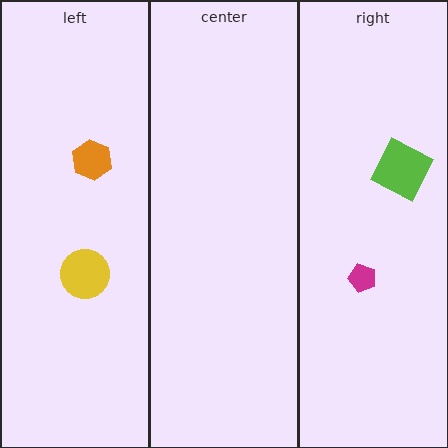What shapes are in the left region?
The orange hexagon, the yellow circle.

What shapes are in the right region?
The lime square, the magenta pentagon.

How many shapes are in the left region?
2.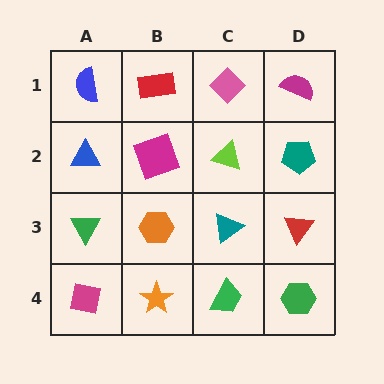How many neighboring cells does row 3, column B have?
4.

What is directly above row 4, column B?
An orange hexagon.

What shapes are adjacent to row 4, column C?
A teal triangle (row 3, column C), an orange star (row 4, column B), a green hexagon (row 4, column D).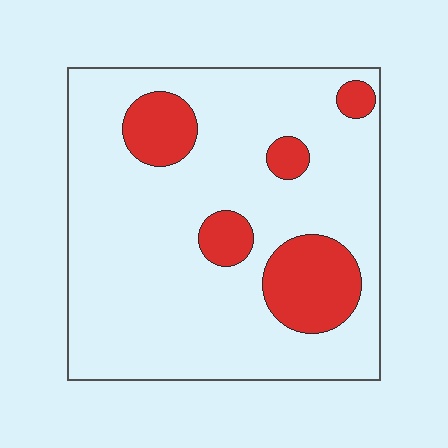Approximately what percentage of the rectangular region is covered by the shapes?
Approximately 20%.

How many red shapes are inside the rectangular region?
5.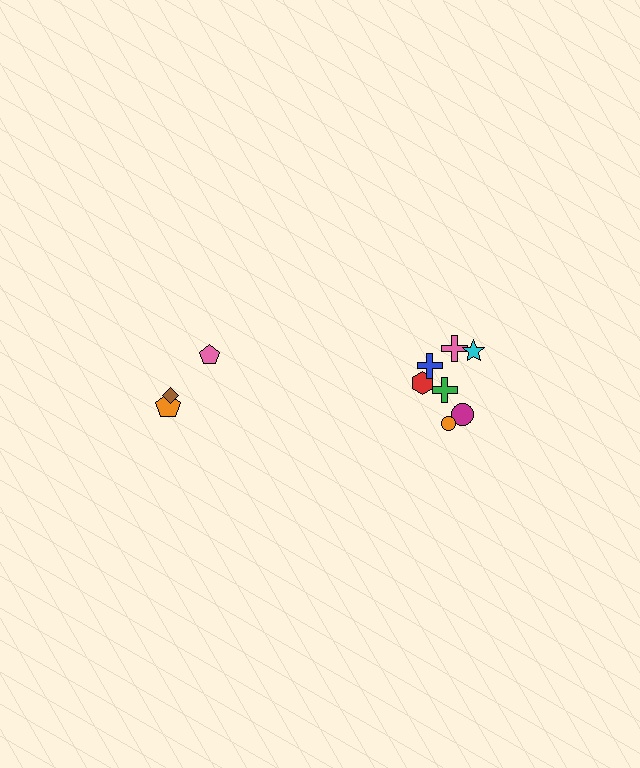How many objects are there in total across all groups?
There are 10 objects.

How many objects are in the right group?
There are 7 objects.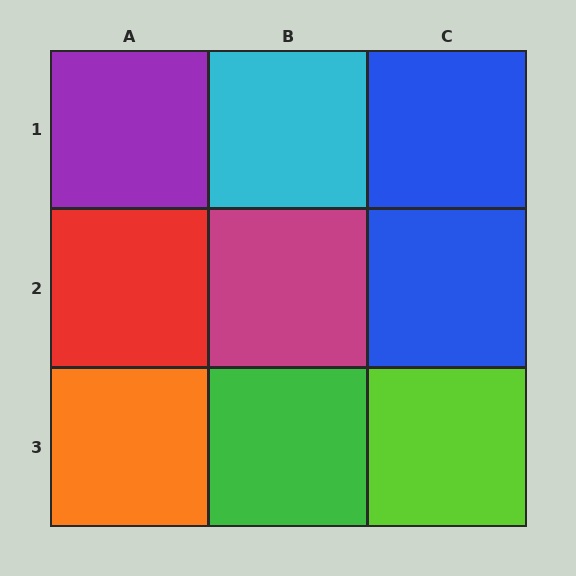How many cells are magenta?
1 cell is magenta.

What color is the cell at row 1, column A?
Purple.